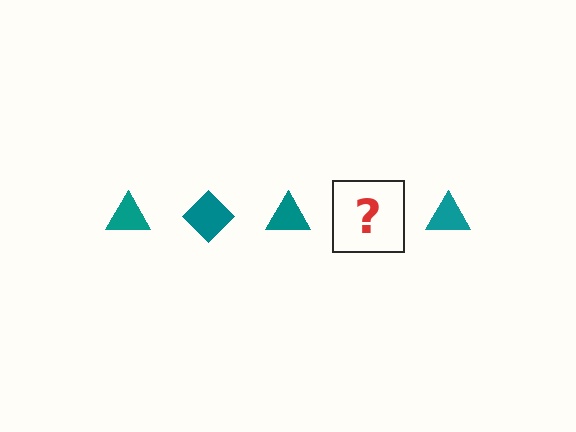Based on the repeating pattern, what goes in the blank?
The blank should be a teal diamond.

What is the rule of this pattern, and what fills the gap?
The rule is that the pattern cycles through triangle, diamond shapes in teal. The gap should be filled with a teal diamond.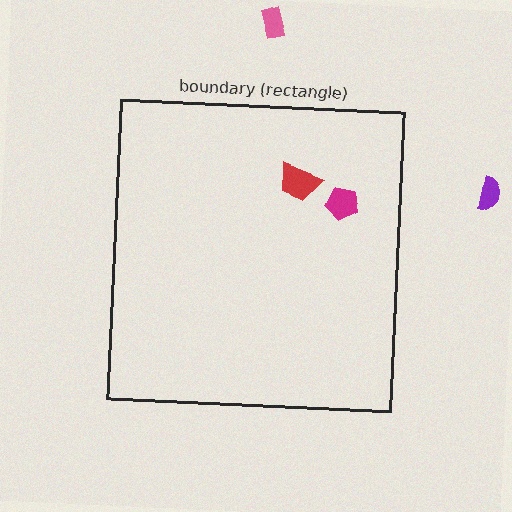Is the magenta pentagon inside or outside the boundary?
Inside.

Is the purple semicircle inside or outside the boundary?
Outside.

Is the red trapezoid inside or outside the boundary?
Inside.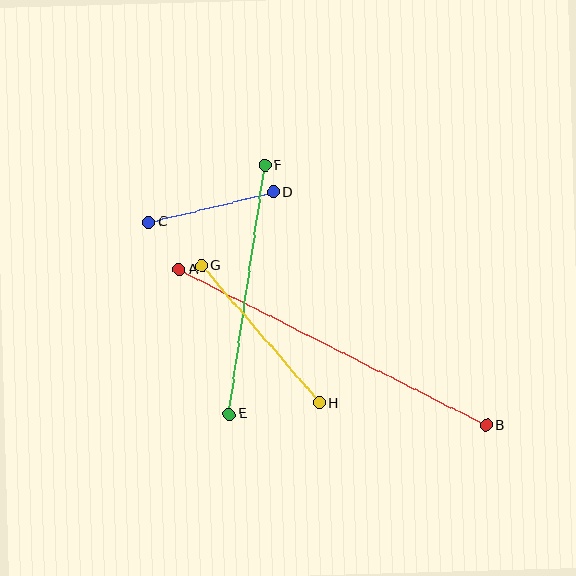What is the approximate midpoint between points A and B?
The midpoint is at approximately (333, 347) pixels.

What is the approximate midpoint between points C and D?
The midpoint is at approximately (211, 207) pixels.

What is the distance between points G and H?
The distance is approximately 181 pixels.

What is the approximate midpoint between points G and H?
The midpoint is at approximately (261, 334) pixels.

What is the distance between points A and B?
The distance is approximately 344 pixels.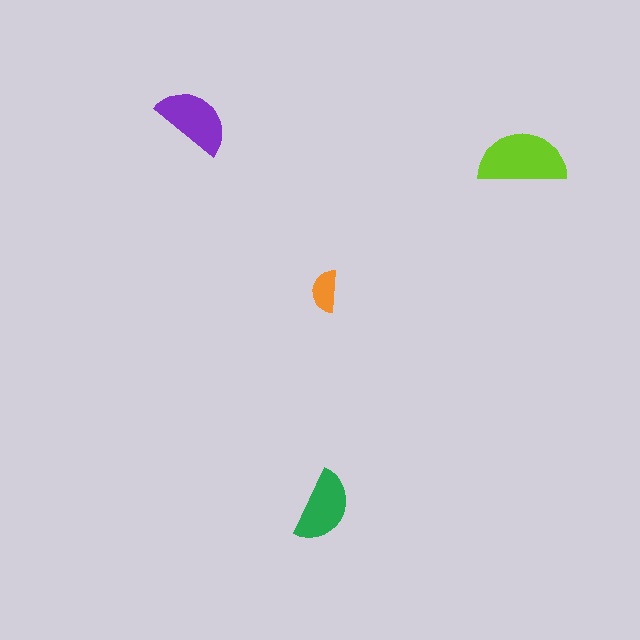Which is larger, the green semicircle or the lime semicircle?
The lime one.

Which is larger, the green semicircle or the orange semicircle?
The green one.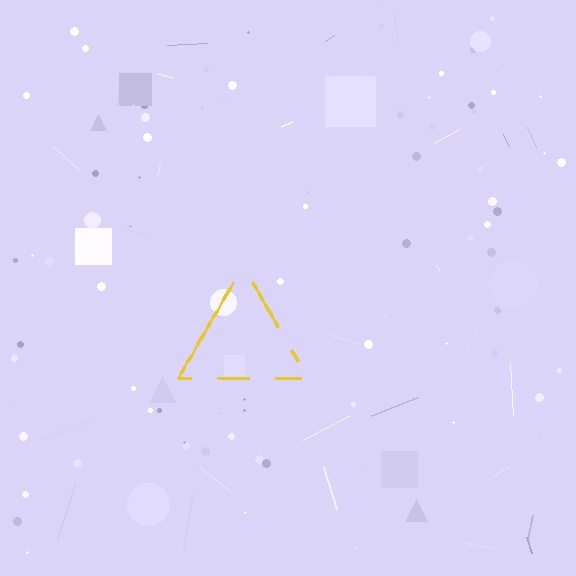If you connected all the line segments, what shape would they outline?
They would outline a triangle.